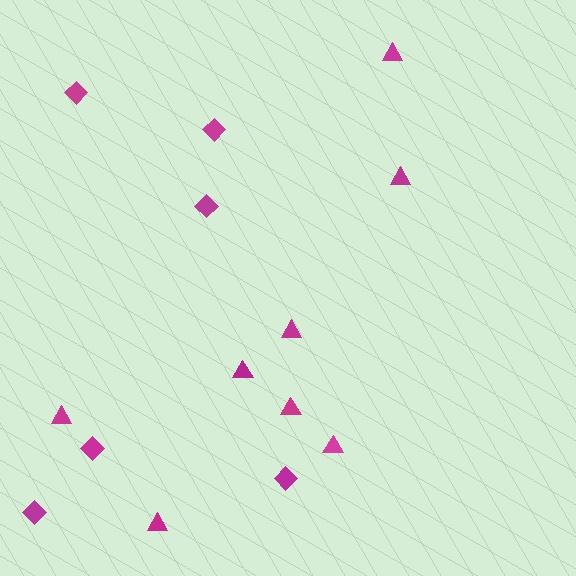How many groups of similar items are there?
There are 2 groups: one group of diamonds (6) and one group of triangles (8).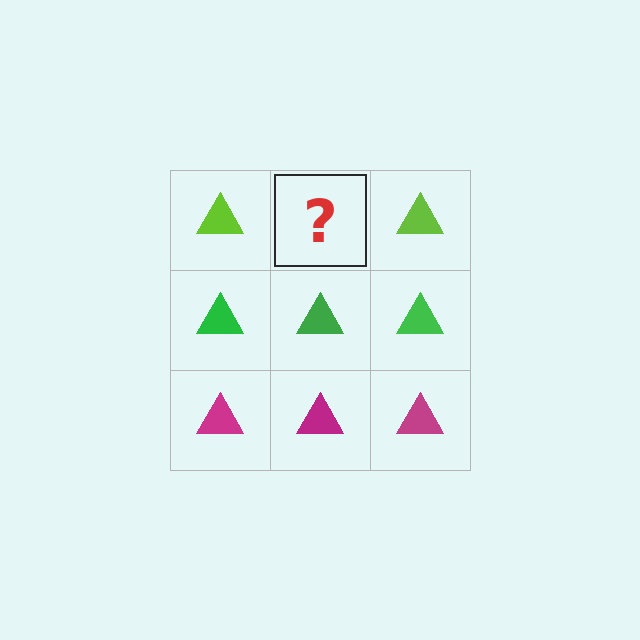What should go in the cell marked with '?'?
The missing cell should contain a lime triangle.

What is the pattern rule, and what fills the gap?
The rule is that each row has a consistent color. The gap should be filled with a lime triangle.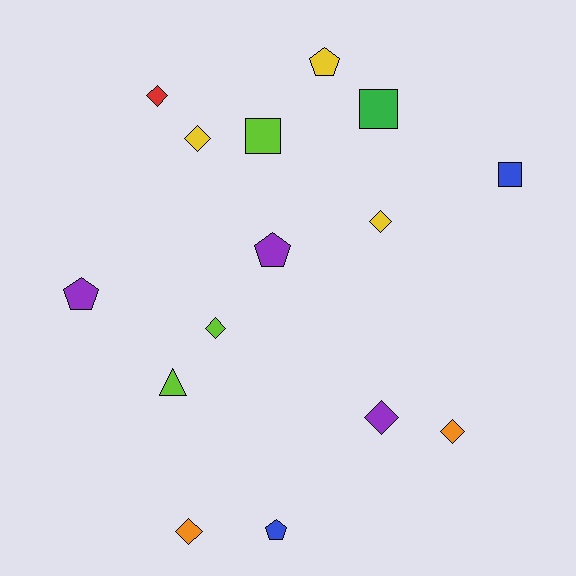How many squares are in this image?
There are 3 squares.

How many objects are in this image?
There are 15 objects.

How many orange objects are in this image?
There are 2 orange objects.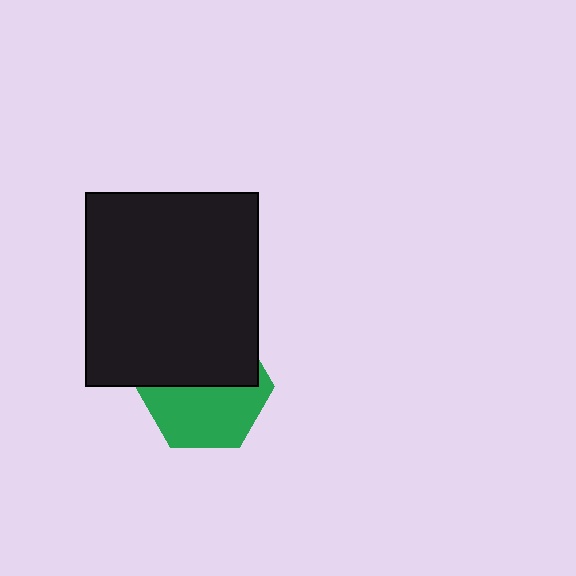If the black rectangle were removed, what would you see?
You would see the complete green hexagon.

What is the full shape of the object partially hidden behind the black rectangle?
The partially hidden object is a green hexagon.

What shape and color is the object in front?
The object in front is a black rectangle.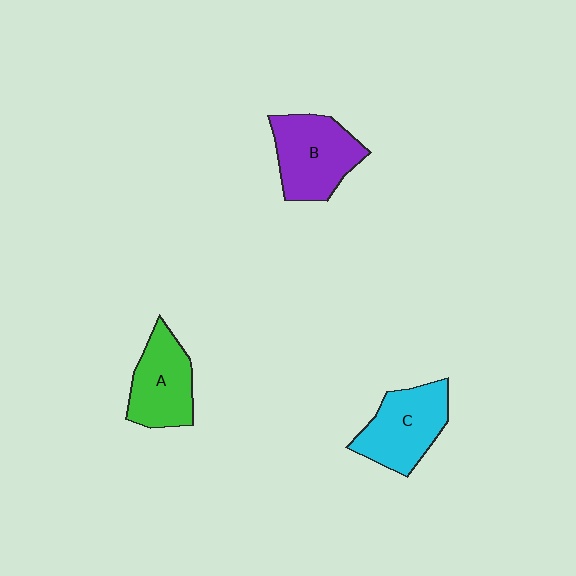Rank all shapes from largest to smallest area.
From largest to smallest: B (purple), C (cyan), A (green).